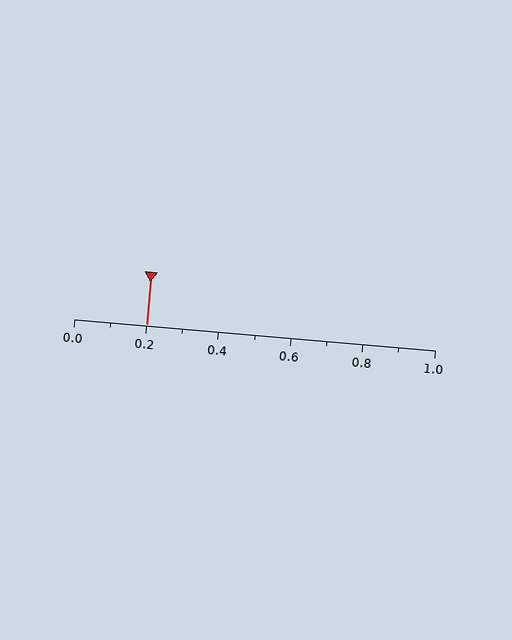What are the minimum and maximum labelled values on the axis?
The axis runs from 0.0 to 1.0.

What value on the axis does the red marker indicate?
The marker indicates approximately 0.2.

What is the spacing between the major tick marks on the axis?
The major ticks are spaced 0.2 apart.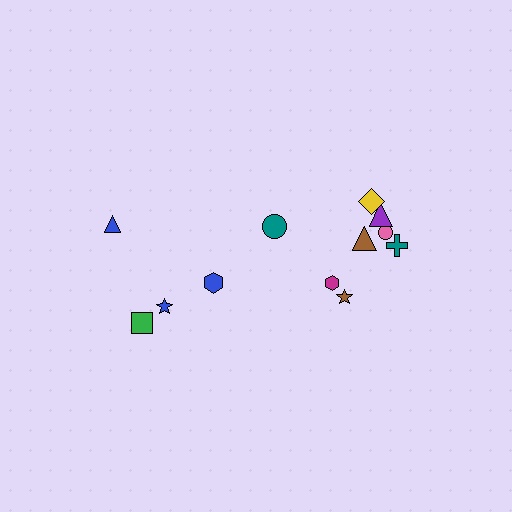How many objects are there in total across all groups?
There are 12 objects.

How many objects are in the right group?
There are 8 objects.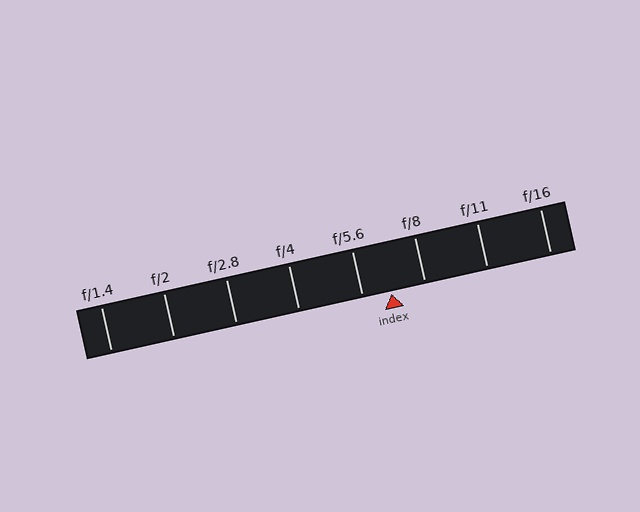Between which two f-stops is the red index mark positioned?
The index mark is between f/5.6 and f/8.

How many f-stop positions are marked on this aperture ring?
There are 8 f-stop positions marked.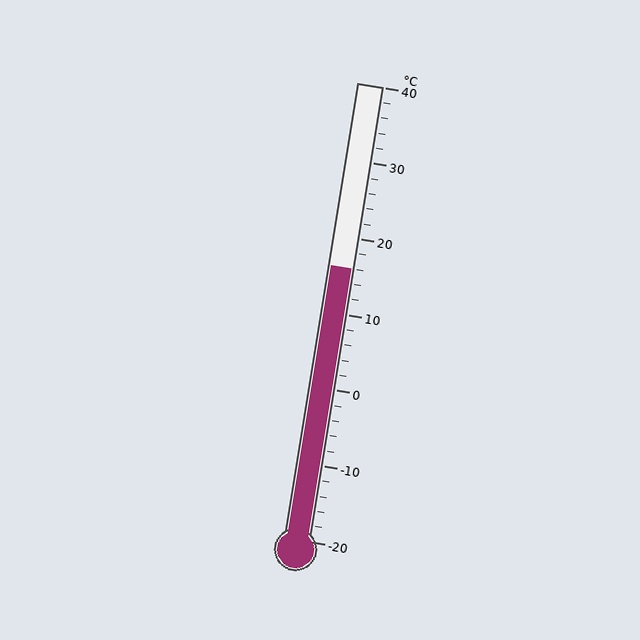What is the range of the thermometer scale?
The thermometer scale ranges from -20°C to 40°C.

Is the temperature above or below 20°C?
The temperature is below 20°C.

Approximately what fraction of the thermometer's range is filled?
The thermometer is filled to approximately 60% of its range.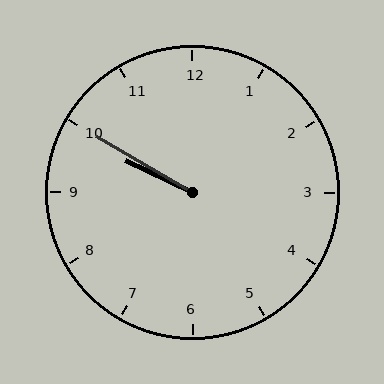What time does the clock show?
9:50.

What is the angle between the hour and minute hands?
Approximately 5 degrees.